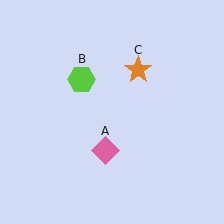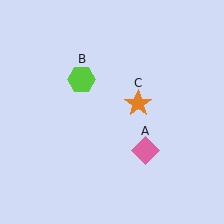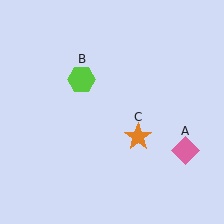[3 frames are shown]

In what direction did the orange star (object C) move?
The orange star (object C) moved down.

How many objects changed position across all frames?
2 objects changed position: pink diamond (object A), orange star (object C).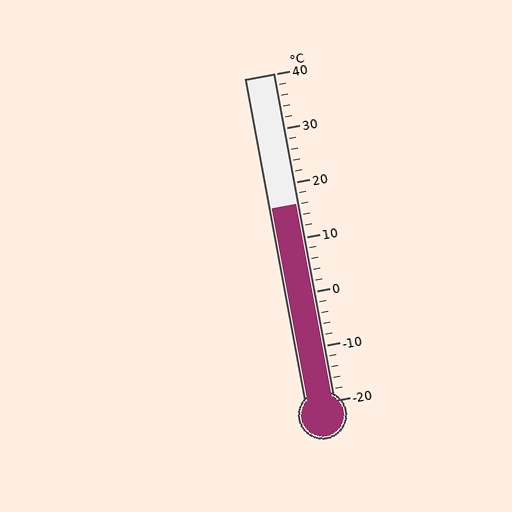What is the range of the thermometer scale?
The thermometer scale ranges from -20°C to 40°C.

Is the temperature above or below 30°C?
The temperature is below 30°C.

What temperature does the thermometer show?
The thermometer shows approximately 16°C.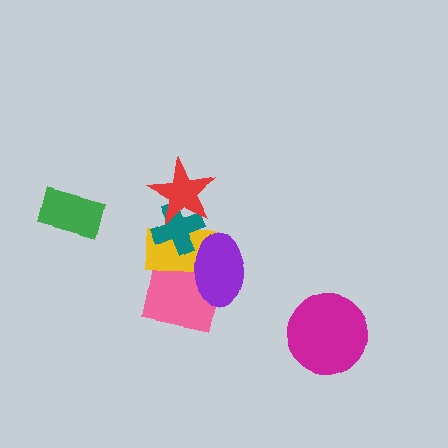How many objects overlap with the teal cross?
3 objects overlap with the teal cross.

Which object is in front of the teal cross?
The red star is in front of the teal cross.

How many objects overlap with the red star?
2 objects overlap with the red star.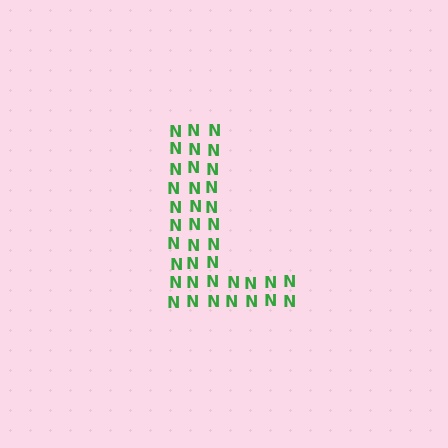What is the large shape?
The large shape is the letter L.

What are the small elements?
The small elements are letter N's.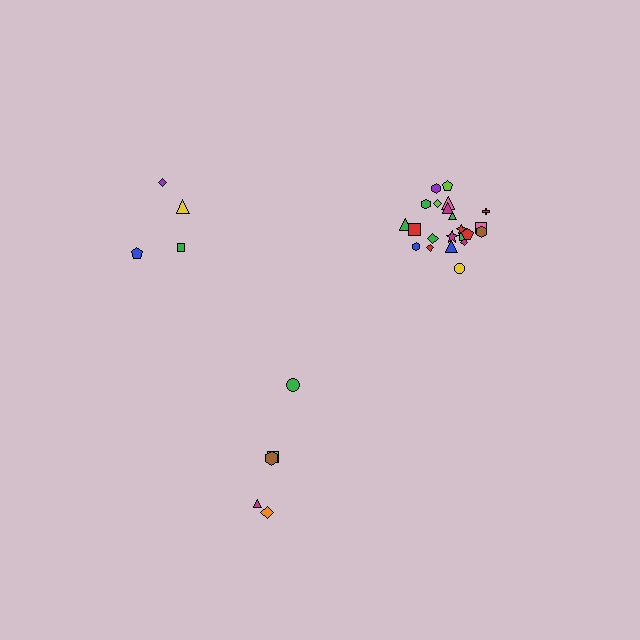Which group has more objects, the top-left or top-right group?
The top-right group.